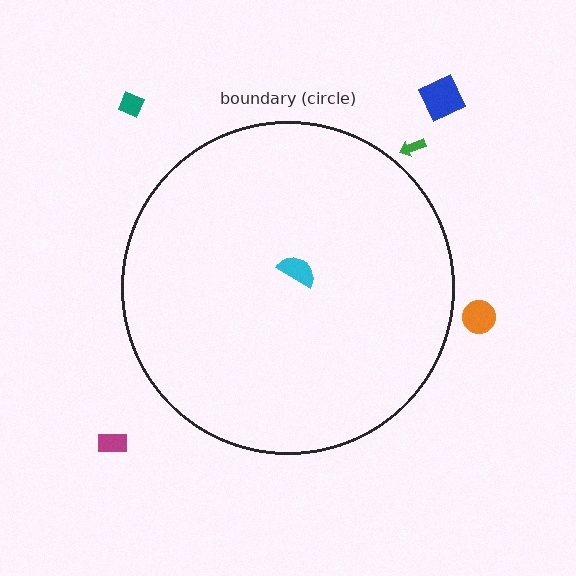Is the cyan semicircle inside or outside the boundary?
Inside.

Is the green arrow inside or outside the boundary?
Outside.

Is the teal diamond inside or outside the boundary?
Outside.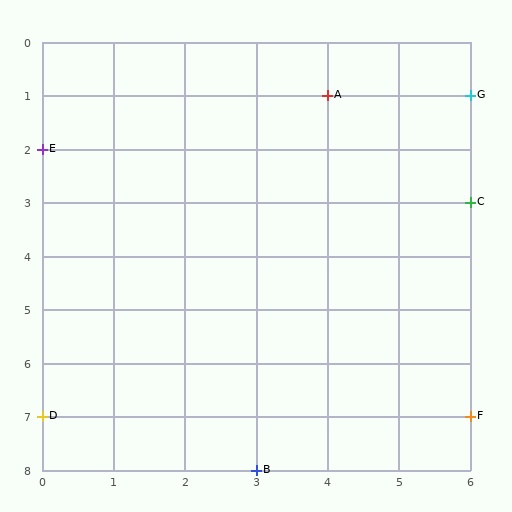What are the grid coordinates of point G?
Point G is at grid coordinates (6, 1).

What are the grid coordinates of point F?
Point F is at grid coordinates (6, 7).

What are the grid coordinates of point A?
Point A is at grid coordinates (4, 1).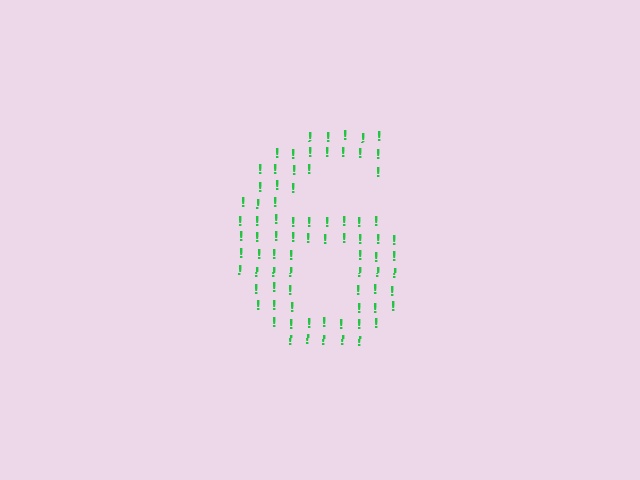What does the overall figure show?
The overall figure shows the digit 6.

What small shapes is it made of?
It is made of small exclamation marks.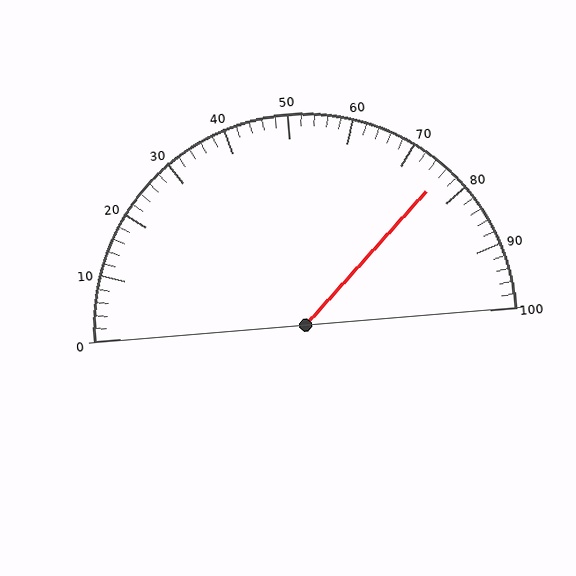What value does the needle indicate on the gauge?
The needle indicates approximately 76.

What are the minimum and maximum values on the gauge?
The gauge ranges from 0 to 100.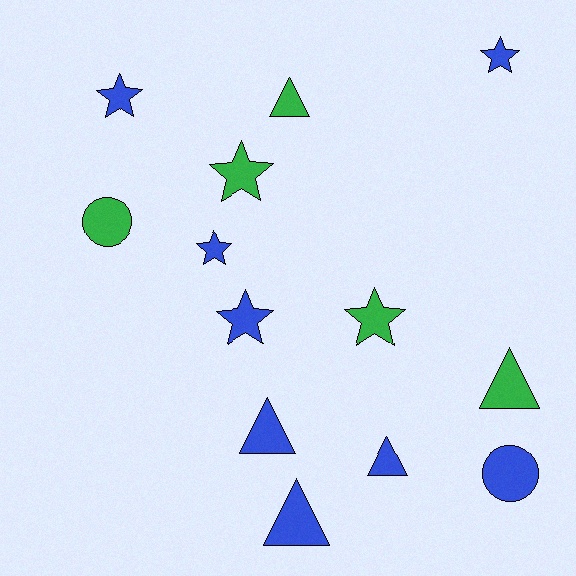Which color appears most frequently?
Blue, with 8 objects.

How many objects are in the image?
There are 13 objects.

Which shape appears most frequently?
Star, with 6 objects.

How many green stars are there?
There are 2 green stars.